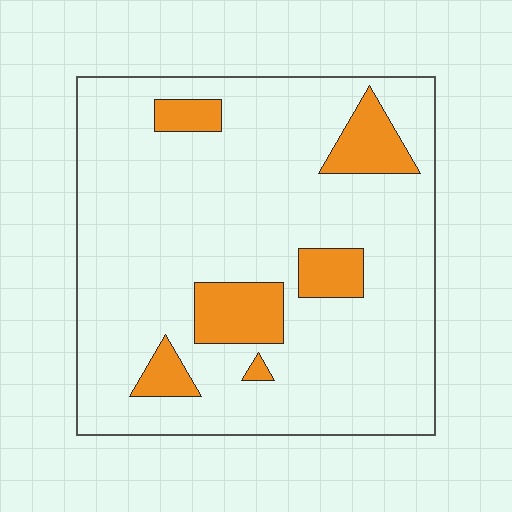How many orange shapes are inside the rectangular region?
6.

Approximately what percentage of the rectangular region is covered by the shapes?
Approximately 15%.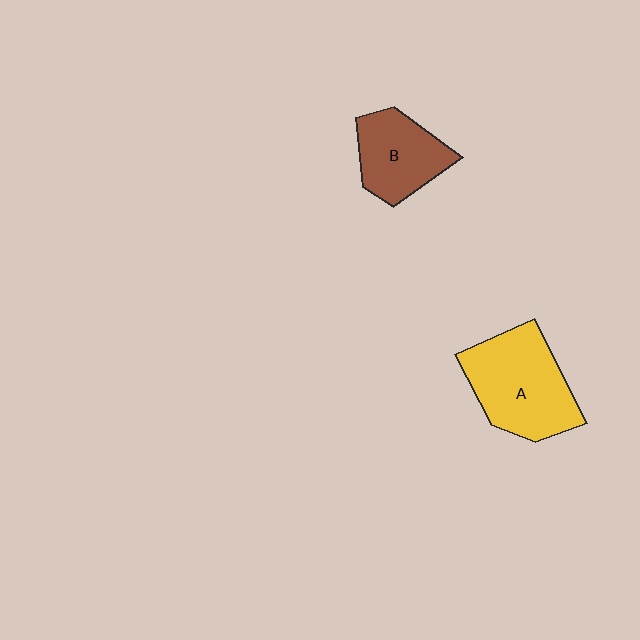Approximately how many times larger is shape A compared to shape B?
Approximately 1.5 times.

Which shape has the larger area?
Shape A (yellow).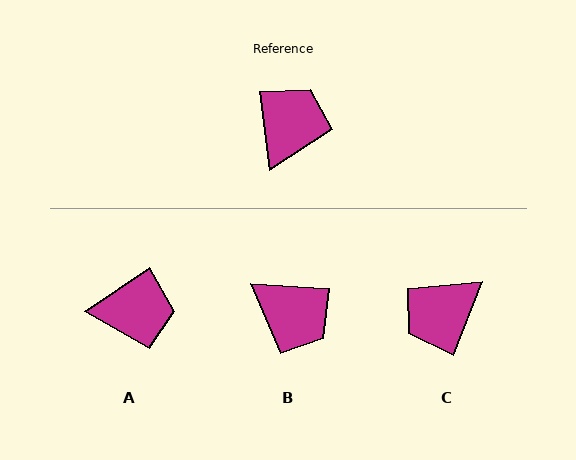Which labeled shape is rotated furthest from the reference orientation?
C, about 152 degrees away.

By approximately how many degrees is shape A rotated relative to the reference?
Approximately 63 degrees clockwise.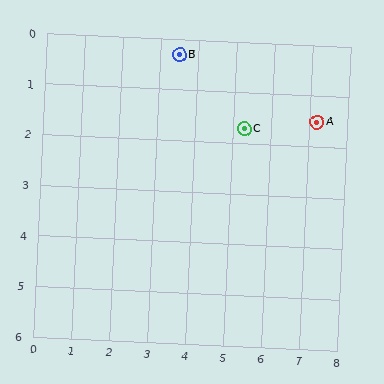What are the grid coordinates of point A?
Point A is at approximately (7.2, 1.5).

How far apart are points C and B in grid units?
Points C and B are about 2.3 grid units apart.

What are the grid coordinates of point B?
Point B is at approximately (3.5, 0.3).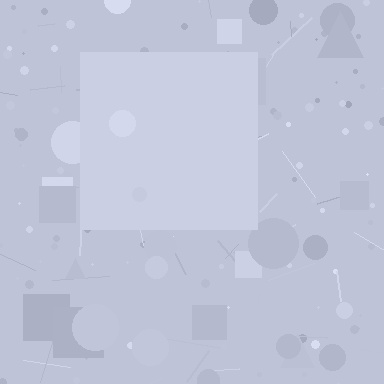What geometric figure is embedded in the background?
A square is embedded in the background.